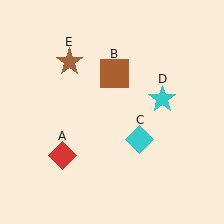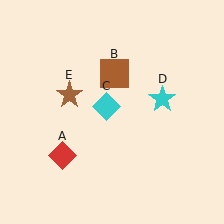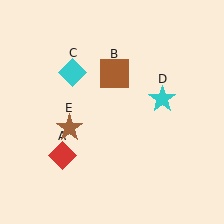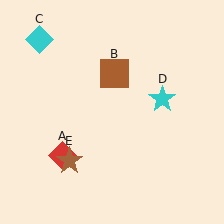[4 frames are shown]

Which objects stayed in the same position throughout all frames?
Red diamond (object A) and brown square (object B) and cyan star (object D) remained stationary.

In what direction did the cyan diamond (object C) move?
The cyan diamond (object C) moved up and to the left.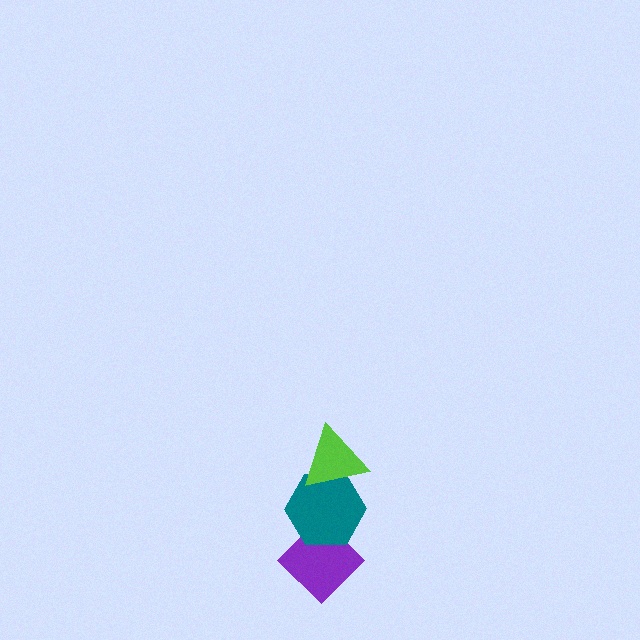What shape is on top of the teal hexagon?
The lime triangle is on top of the teal hexagon.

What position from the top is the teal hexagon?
The teal hexagon is 2nd from the top.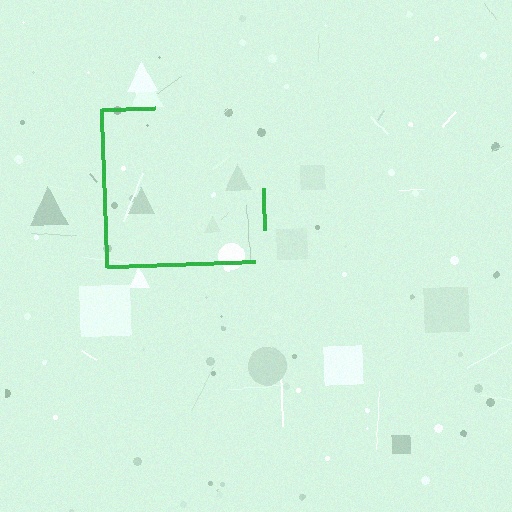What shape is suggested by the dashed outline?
The dashed outline suggests a square.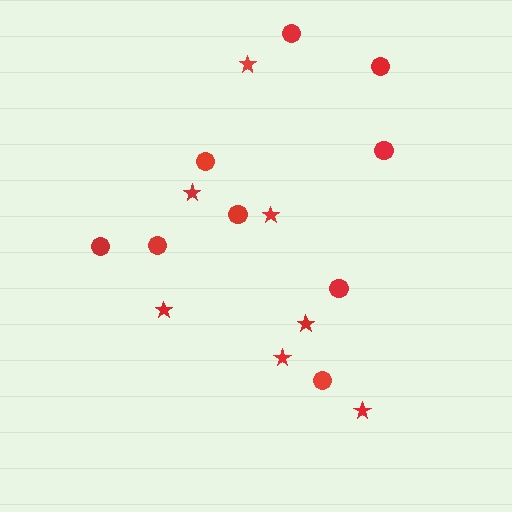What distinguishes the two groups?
There are 2 groups: one group of stars (7) and one group of circles (9).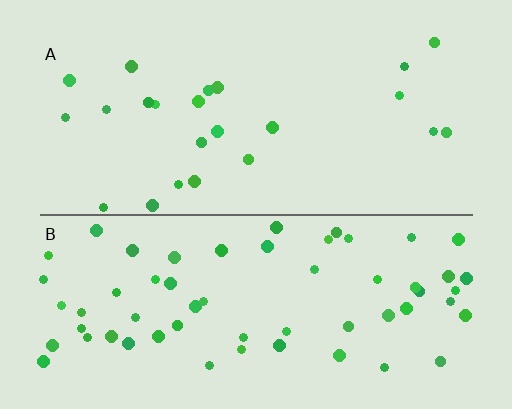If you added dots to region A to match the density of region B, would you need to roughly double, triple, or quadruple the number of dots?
Approximately triple.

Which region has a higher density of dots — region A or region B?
B (the bottom).